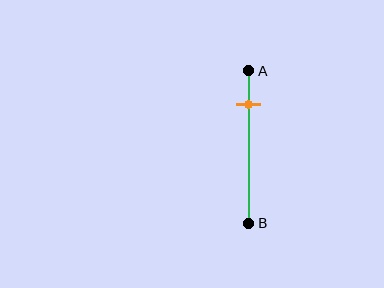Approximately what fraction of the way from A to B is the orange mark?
The orange mark is approximately 20% of the way from A to B.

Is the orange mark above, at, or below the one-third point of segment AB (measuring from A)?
The orange mark is above the one-third point of segment AB.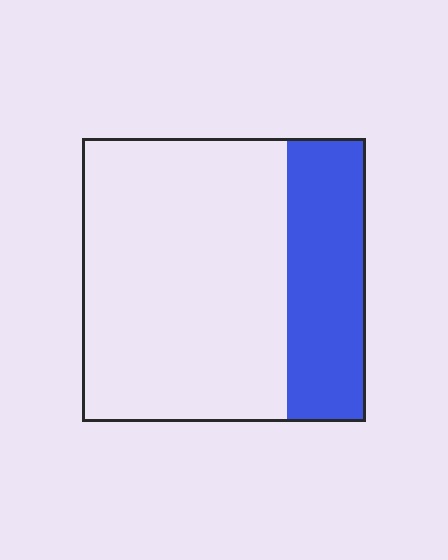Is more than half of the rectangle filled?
No.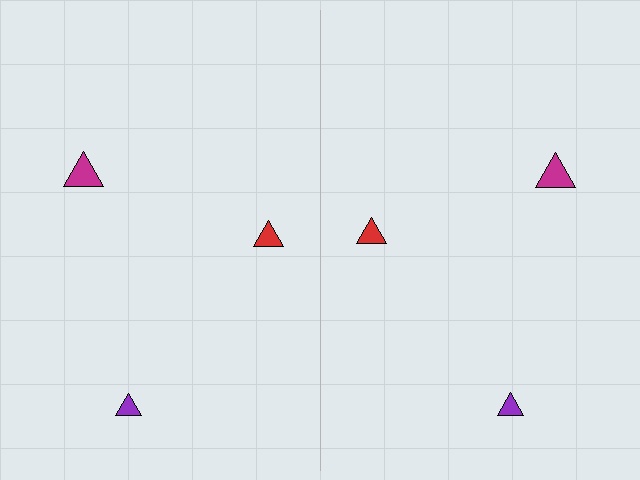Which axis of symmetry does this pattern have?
The pattern has a vertical axis of symmetry running through the center of the image.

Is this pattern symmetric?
Yes, this pattern has bilateral (reflection) symmetry.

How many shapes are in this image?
There are 6 shapes in this image.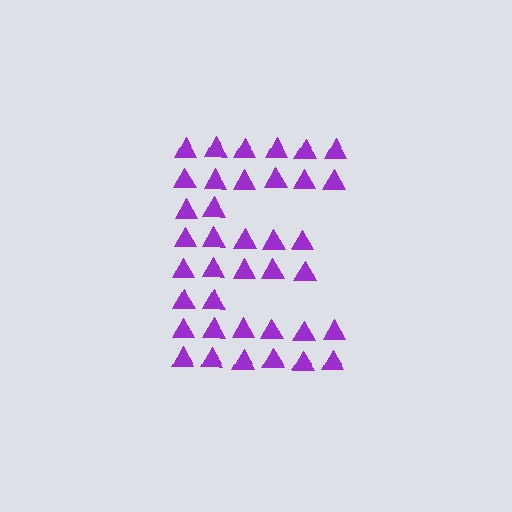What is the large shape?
The large shape is the letter E.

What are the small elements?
The small elements are triangles.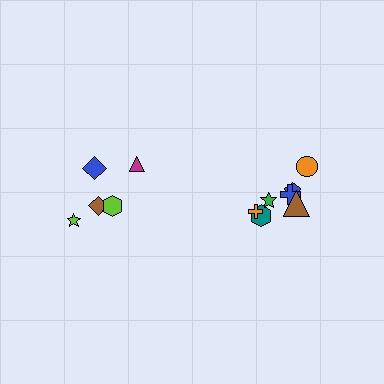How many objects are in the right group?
There are 7 objects.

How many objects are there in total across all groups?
There are 12 objects.